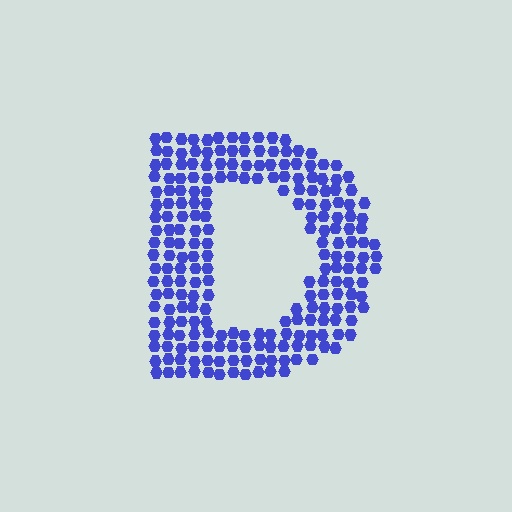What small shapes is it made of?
It is made of small hexagons.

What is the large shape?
The large shape is the letter D.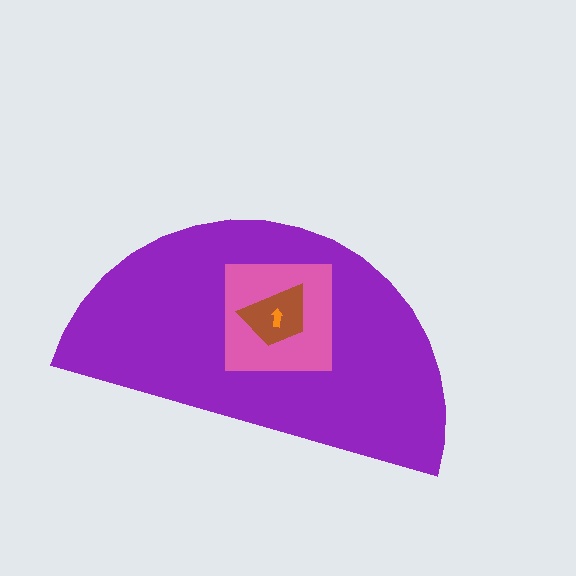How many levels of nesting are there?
4.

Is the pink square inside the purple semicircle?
Yes.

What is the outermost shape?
The purple semicircle.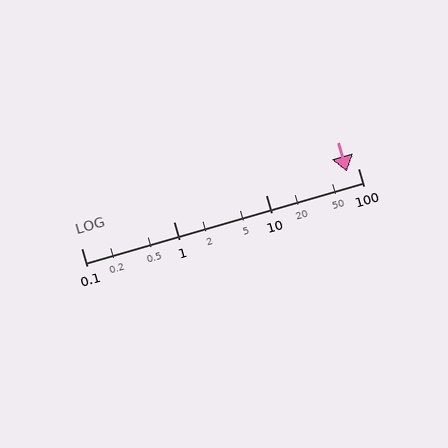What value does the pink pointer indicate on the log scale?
The pointer indicates approximately 75.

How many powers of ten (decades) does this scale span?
The scale spans 3 decades, from 0.1 to 100.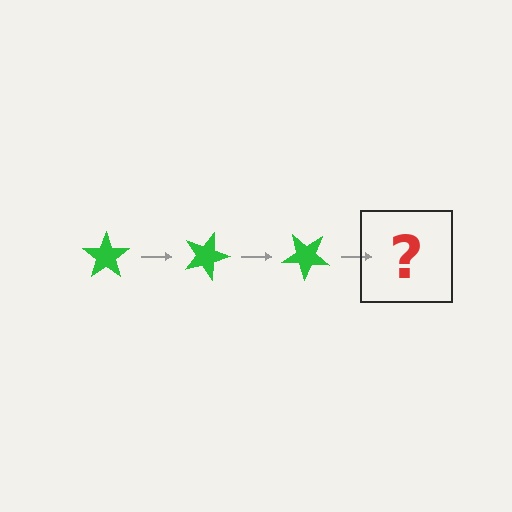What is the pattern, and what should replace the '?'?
The pattern is that the star rotates 20 degrees each step. The '?' should be a green star rotated 60 degrees.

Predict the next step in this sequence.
The next step is a green star rotated 60 degrees.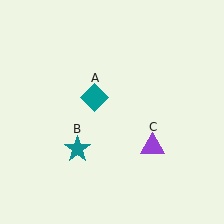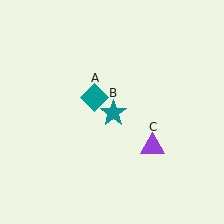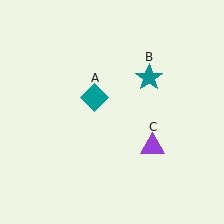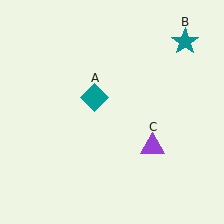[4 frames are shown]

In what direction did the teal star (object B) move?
The teal star (object B) moved up and to the right.